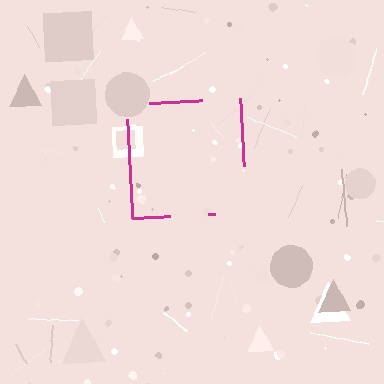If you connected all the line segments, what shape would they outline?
They would outline a square.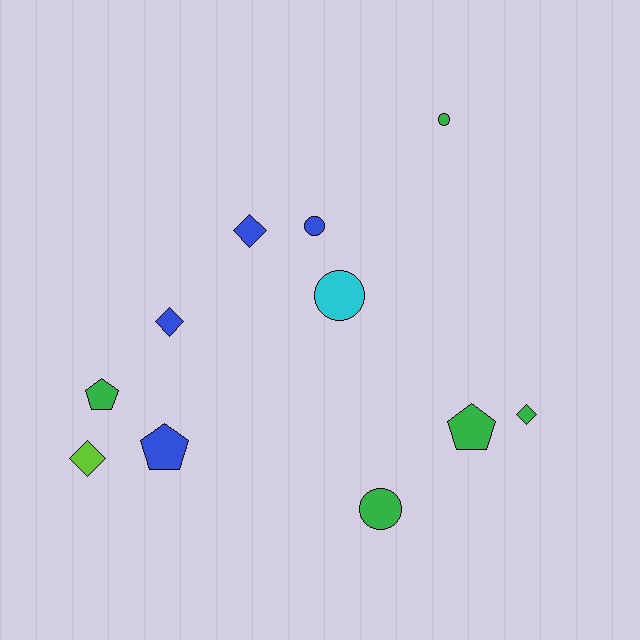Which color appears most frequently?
Green, with 5 objects.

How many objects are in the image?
There are 11 objects.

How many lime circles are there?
There are no lime circles.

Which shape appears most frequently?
Diamond, with 4 objects.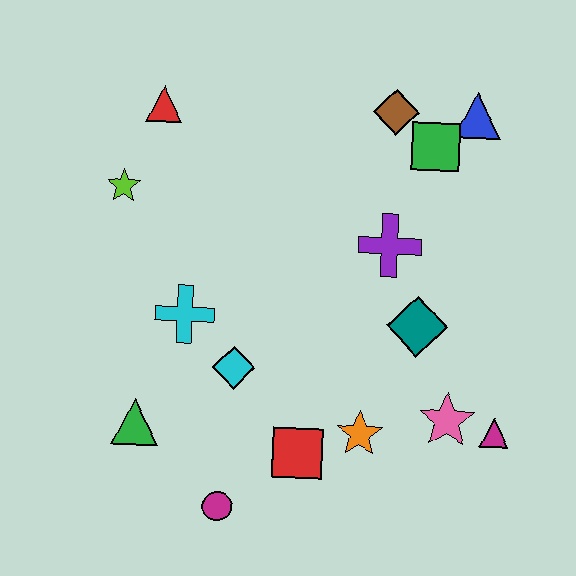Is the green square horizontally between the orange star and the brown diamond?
No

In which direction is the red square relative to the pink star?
The red square is to the left of the pink star.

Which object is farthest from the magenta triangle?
The red triangle is farthest from the magenta triangle.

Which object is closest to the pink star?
The magenta triangle is closest to the pink star.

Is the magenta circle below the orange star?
Yes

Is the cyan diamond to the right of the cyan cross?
Yes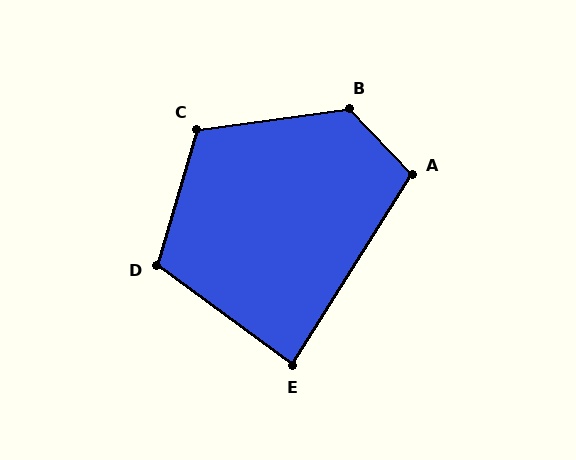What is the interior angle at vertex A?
Approximately 104 degrees (obtuse).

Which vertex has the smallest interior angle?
E, at approximately 85 degrees.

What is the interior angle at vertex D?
Approximately 110 degrees (obtuse).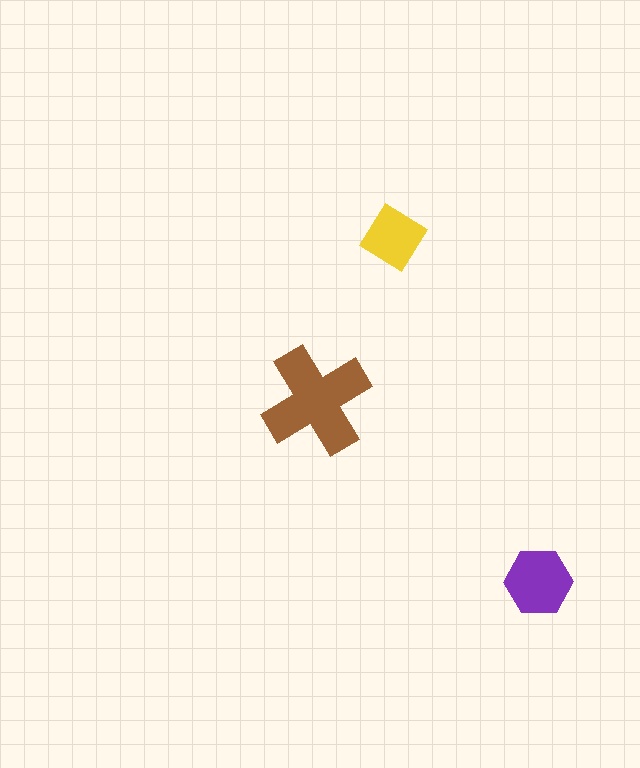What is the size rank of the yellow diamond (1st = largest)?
3rd.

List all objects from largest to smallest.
The brown cross, the purple hexagon, the yellow diamond.